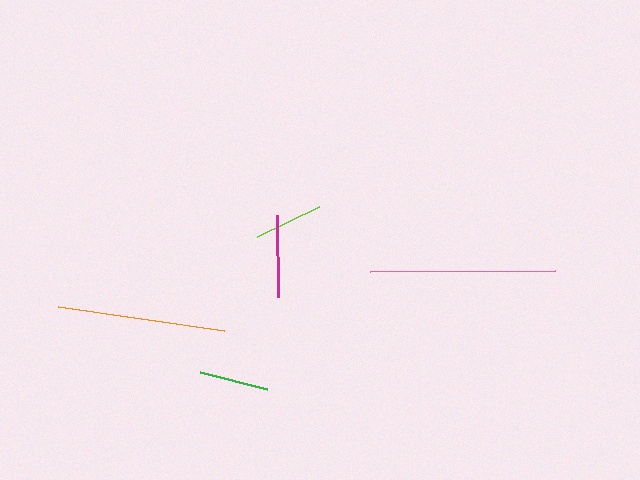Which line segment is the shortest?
The lime line is the shortest at approximately 69 pixels.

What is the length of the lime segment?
The lime segment is approximately 69 pixels long.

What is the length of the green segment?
The green segment is approximately 69 pixels long.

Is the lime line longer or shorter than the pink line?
The pink line is longer than the lime line.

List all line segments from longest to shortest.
From longest to shortest: pink, orange, magenta, green, lime.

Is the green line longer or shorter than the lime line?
The green line is longer than the lime line.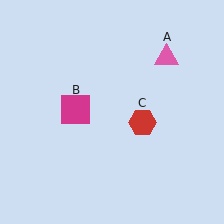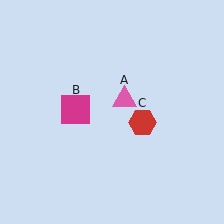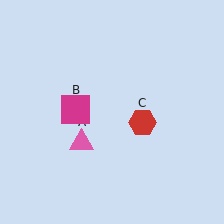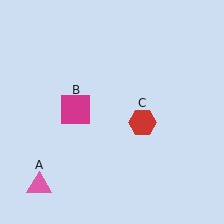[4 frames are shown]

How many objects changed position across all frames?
1 object changed position: pink triangle (object A).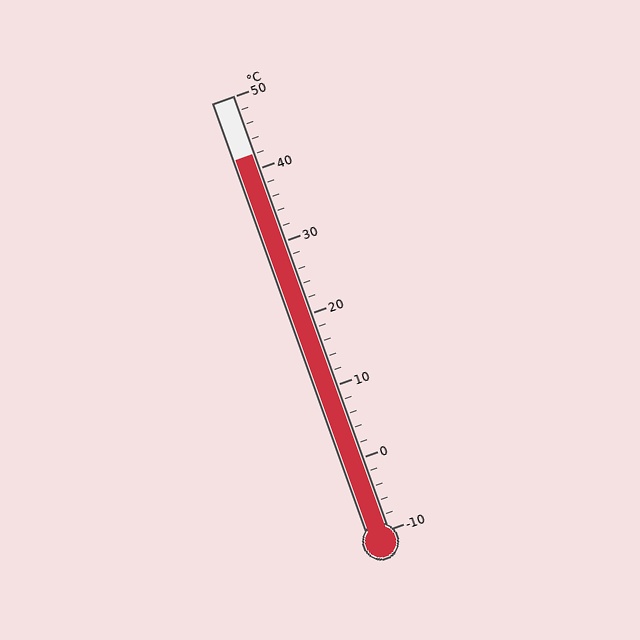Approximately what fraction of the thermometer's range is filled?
The thermometer is filled to approximately 85% of its range.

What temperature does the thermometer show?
The thermometer shows approximately 42°C.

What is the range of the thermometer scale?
The thermometer scale ranges from -10°C to 50°C.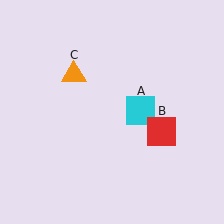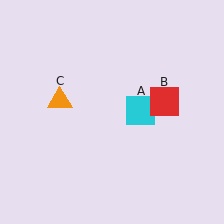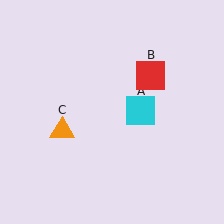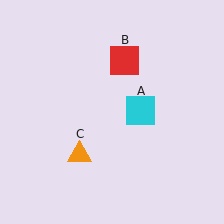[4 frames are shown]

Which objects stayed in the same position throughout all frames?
Cyan square (object A) remained stationary.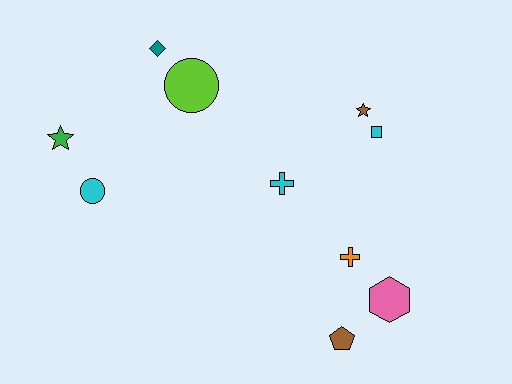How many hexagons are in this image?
There is 1 hexagon.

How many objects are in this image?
There are 10 objects.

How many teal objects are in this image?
There is 1 teal object.